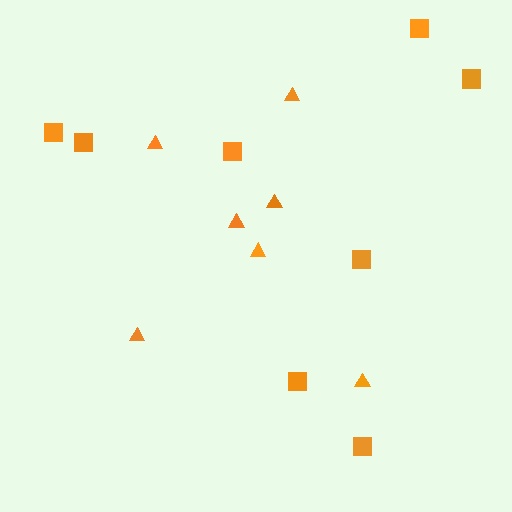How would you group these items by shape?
There are 2 groups: one group of triangles (7) and one group of squares (8).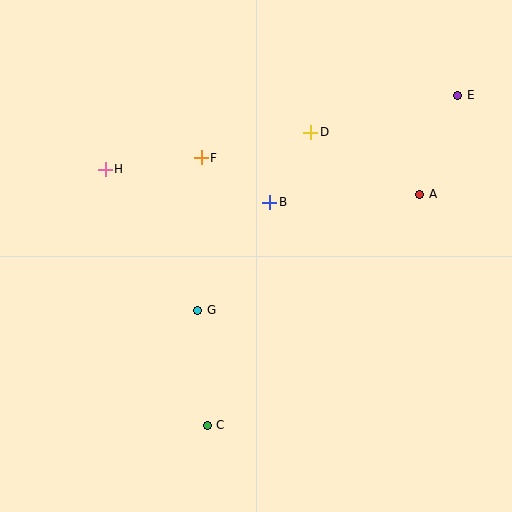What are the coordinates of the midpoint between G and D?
The midpoint between G and D is at (254, 221).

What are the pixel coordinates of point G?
Point G is at (198, 310).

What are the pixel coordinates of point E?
Point E is at (458, 95).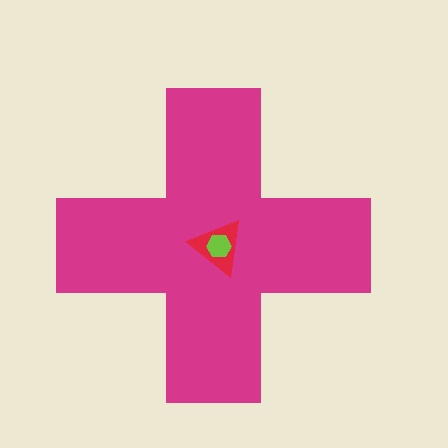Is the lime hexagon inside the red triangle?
Yes.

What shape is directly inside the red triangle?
The lime hexagon.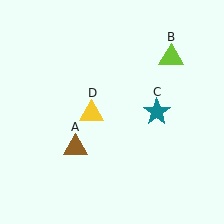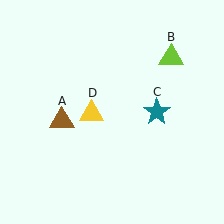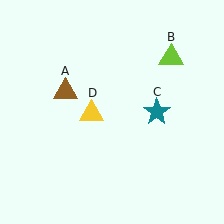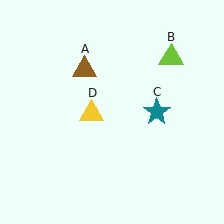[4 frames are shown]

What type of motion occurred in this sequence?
The brown triangle (object A) rotated clockwise around the center of the scene.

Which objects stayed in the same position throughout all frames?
Lime triangle (object B) and teal star (object C) and yellow triangle (object D) remained stationary.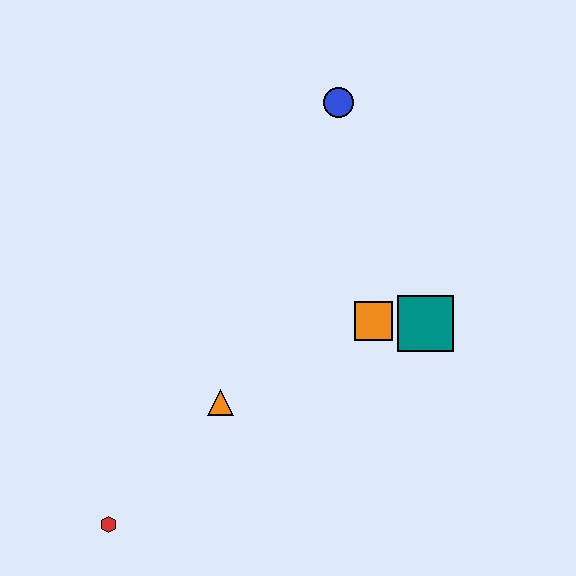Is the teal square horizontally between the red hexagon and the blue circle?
No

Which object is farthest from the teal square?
The red hexagon is farthest from the teal square.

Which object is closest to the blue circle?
The orange square is closest to the blue circle.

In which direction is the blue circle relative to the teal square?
The blue circle is above the teal square.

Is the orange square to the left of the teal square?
Yes